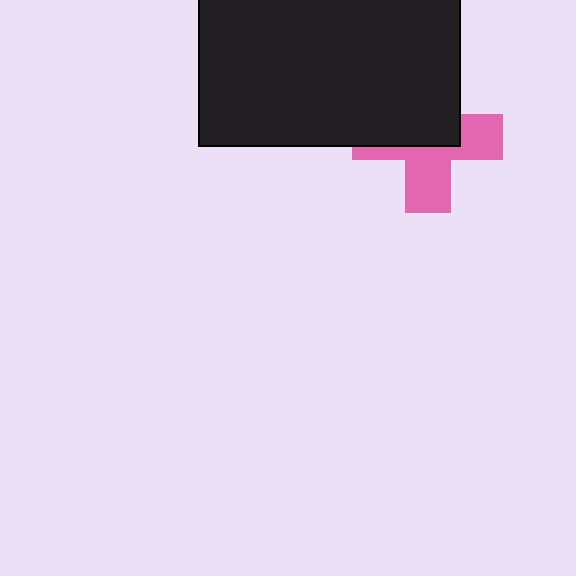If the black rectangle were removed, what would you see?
You would see the complete pink cross.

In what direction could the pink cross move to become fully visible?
The pink cross could move down. That would shift it out from behind the black rectangle entirely.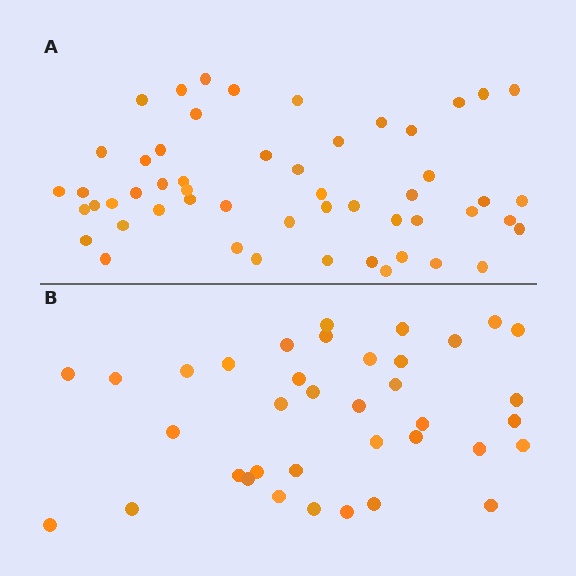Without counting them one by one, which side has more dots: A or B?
Region A (the top region) has more dots.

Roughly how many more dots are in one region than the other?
Region A has approximately 15 more dots than region B.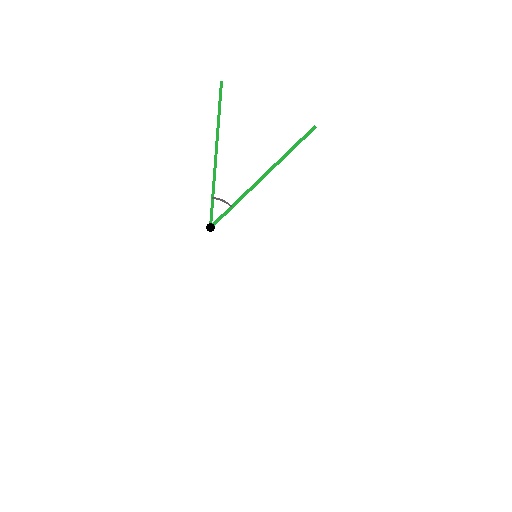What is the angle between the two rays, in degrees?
Approximately 42 degrees.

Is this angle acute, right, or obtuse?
It is acute.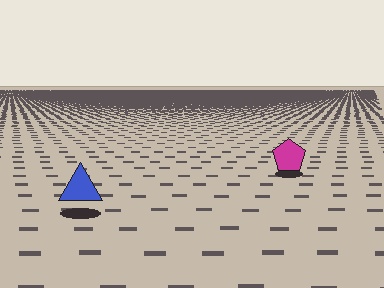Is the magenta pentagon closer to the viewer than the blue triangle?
No. The blue triangle is closer — you can tell from the texture gradient: the ground texture is coarser near it.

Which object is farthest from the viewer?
The magenta pentagon is farthest from the viewer. It appears smaller and the ground texture around it is denser.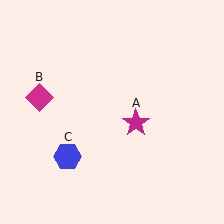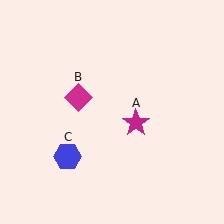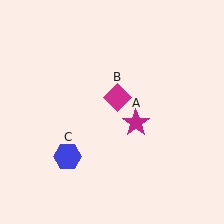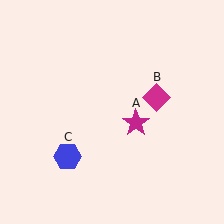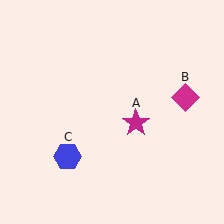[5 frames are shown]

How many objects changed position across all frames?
1 object changed position: magenta diamond (object B).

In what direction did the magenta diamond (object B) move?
The magenta diamond (object B) moved right.